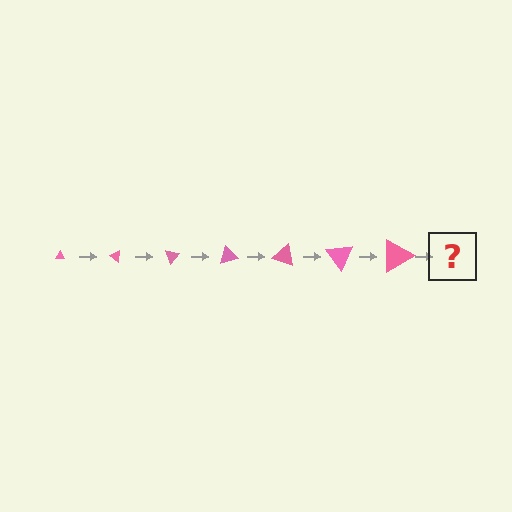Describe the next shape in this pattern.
It should be a triangle, larger than the previous one and rotated 245 degrees from the start.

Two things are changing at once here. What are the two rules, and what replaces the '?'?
The two rules are that the triangle grows larger each step and it rotates 35 degrees each step. The '?' should be a triangle, larger than the previous one and rotated 245 degrees from the start.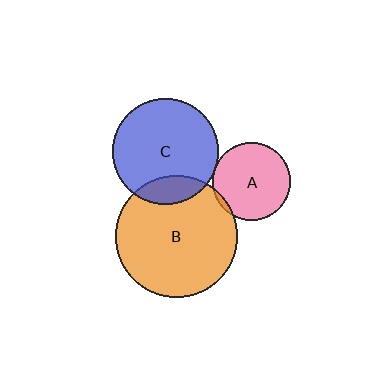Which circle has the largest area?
Circle B (orange).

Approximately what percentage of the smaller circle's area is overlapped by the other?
Approximately 15%.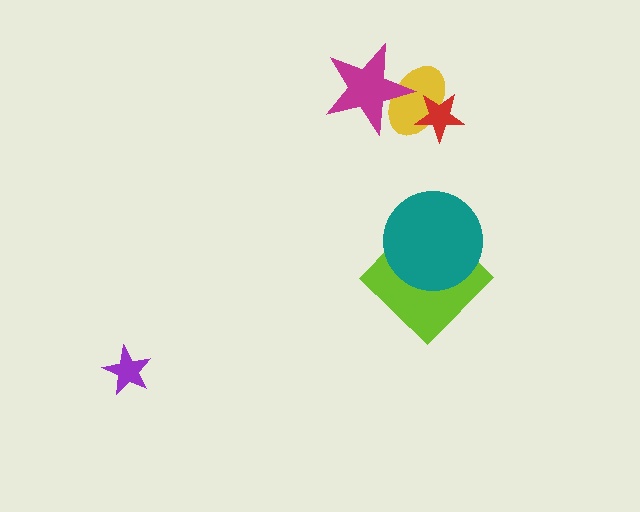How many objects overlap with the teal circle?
1 object overlaps with the teal circle.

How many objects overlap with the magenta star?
1 object overlaps with the magenta star.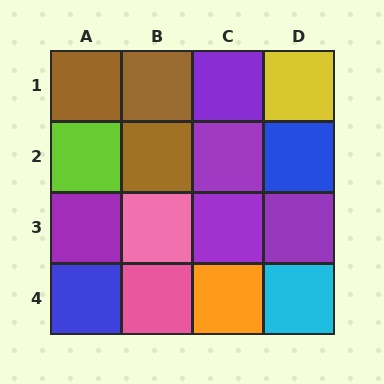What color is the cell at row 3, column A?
Purple.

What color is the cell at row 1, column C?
Purple.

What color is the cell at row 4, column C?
Orange.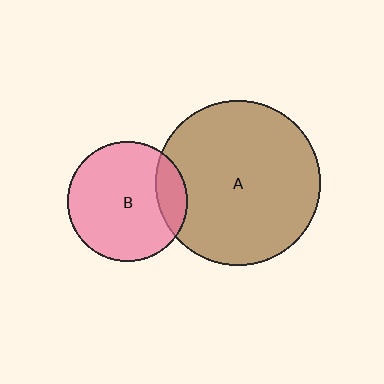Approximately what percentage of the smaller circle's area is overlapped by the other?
Approximately 15%.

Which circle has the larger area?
Circle A (brown).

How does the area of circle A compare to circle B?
Approximately 1.9 times.